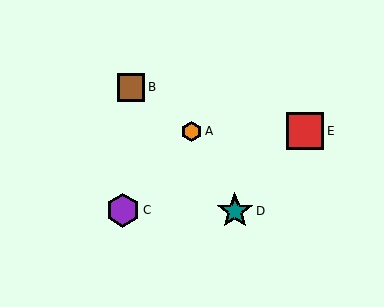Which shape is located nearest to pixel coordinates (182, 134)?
The orange hexagon (labeled A) at (191, 131) is nearest to that location.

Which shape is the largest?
The red square (labeled E) is the largest.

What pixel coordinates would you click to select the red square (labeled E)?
Click at (305, 131) to select the red square E.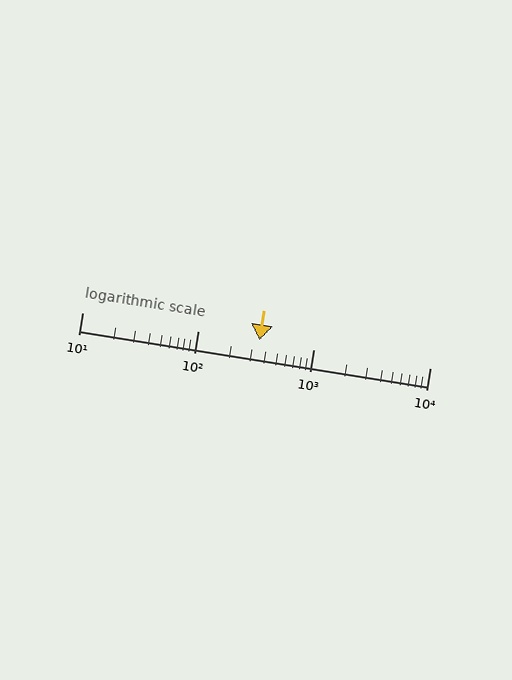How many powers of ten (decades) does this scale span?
The scale spans 3 decades, from 10 to 10000.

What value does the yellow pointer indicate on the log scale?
The pointer indicates approximately 340.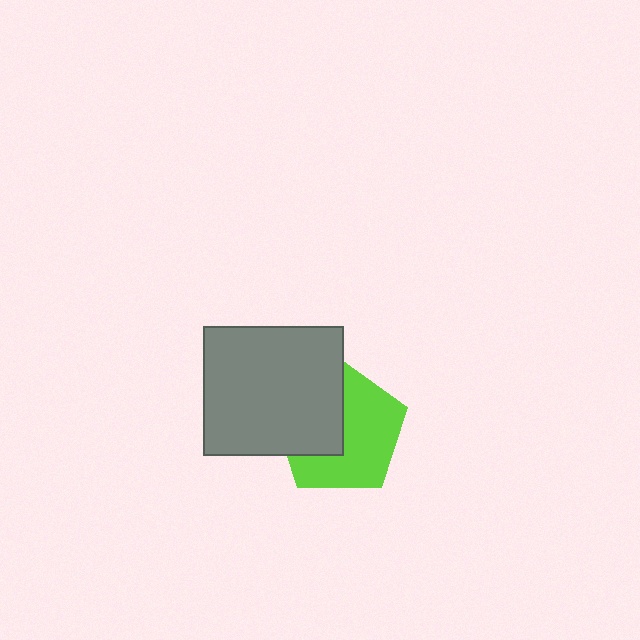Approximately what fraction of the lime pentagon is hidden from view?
Roughly 41% of the lime pentagon is hidden behind the gray rectangle.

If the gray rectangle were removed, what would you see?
You would see the complete lime pentagon.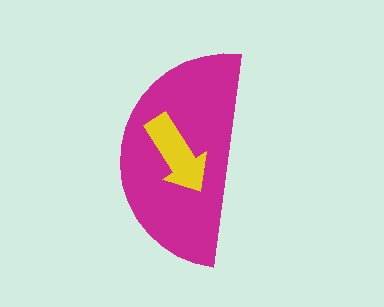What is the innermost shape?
The yellow arrow.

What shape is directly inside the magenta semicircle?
The yellow arrow.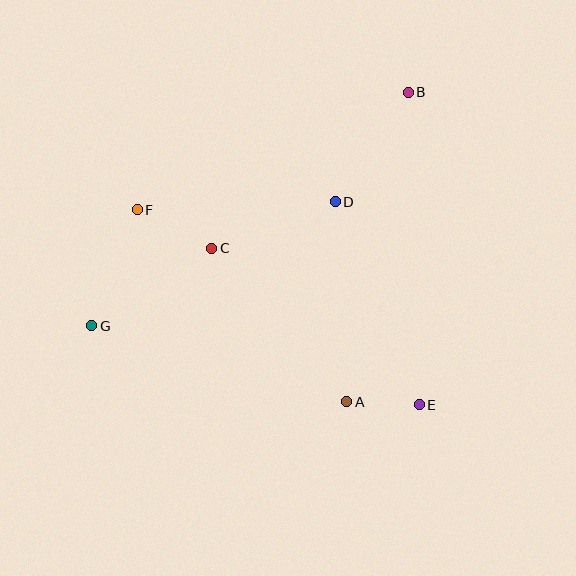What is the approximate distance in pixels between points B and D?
The distance between B and D is approximately 132 pixels.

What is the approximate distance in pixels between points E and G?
The distance between E and G is approximately 337 pixels.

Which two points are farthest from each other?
Points B and G are farthest from each other.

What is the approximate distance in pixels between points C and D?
The distance between C and D is approximately 132 pixels.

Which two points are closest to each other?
Points A and E are closest to each other.